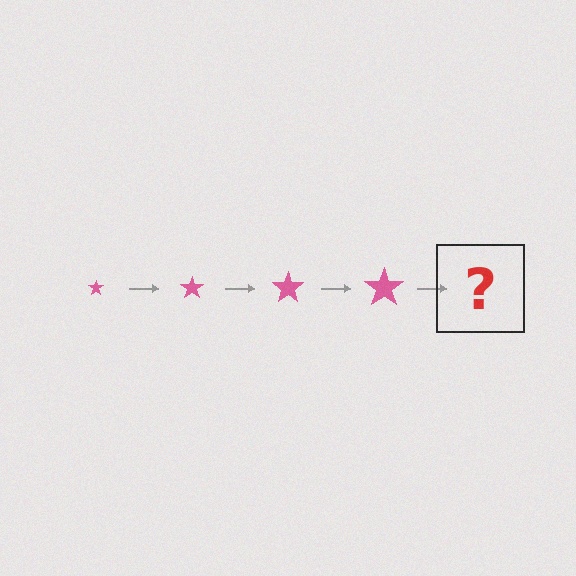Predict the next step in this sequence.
The next step is a pink star, larger than the previous one.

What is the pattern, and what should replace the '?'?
The pattern is that the star gets progressively larger each step. The '?' should be a pink star, larger than the previous one.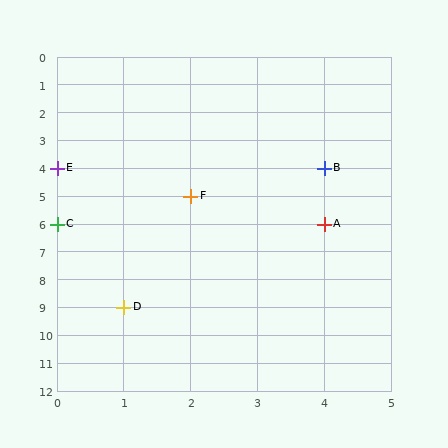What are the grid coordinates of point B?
Point B is at grid coordinates (4, 4).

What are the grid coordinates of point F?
Point F is at grid coordinates (2, 5).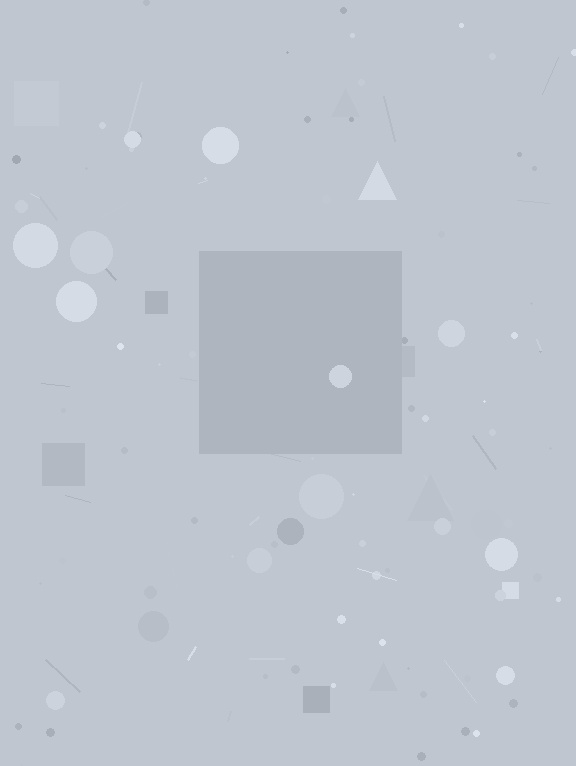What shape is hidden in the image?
A square is hidden in the image.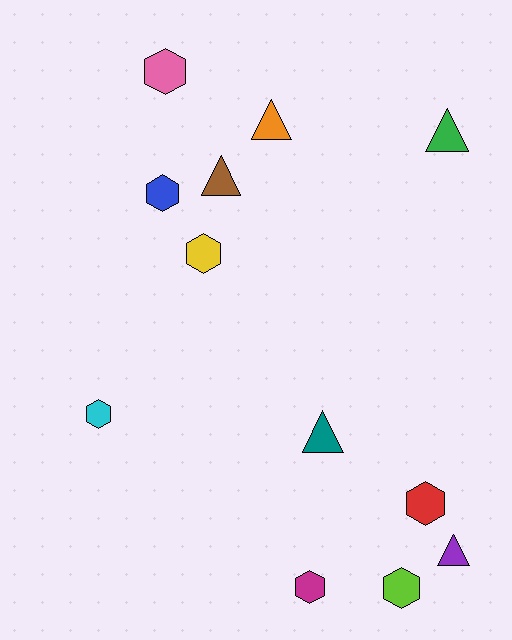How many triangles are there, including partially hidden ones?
There are 5 triangles.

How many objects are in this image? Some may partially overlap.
There are 12 objects.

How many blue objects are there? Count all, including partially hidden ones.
There is 1 blue object.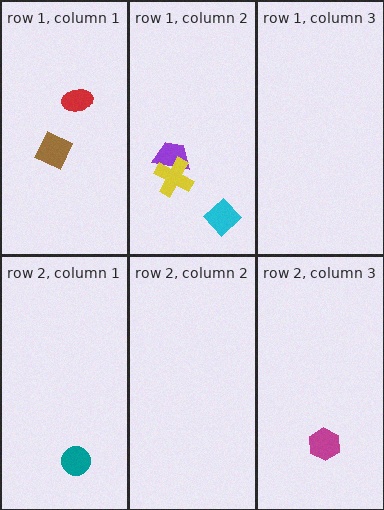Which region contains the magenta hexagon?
The row 2, column 3 region.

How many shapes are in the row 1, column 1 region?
2.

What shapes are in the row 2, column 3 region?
The magenta hexagon.